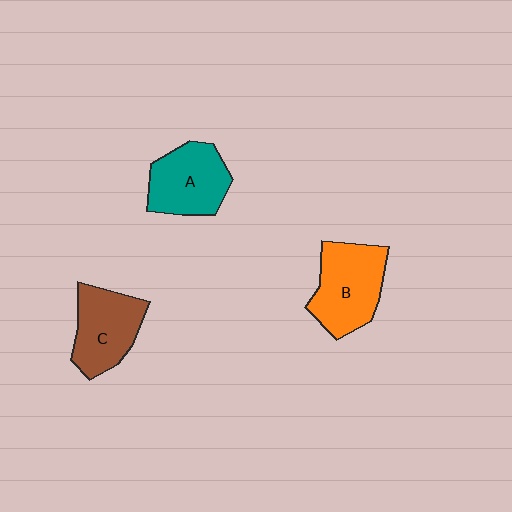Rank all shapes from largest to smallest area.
From largest to smallest: B (orange), A (teal), C (brown).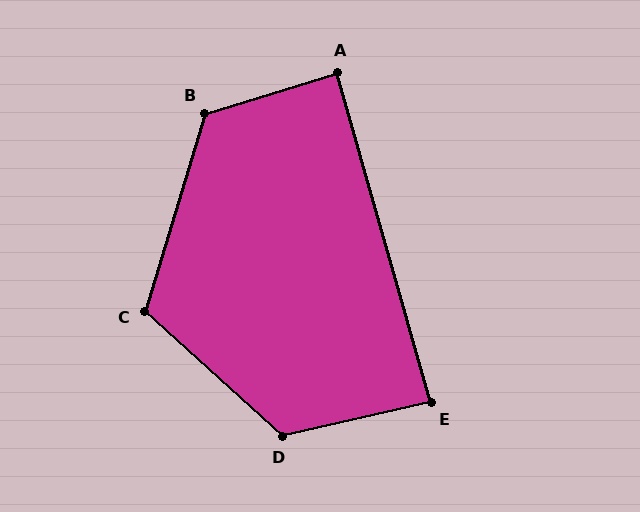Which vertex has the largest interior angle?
D, at approximately 125 degrees.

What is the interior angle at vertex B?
Approximately 124 degrees (obtuse).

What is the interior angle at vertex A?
Approximately 89 degrees (approximately right).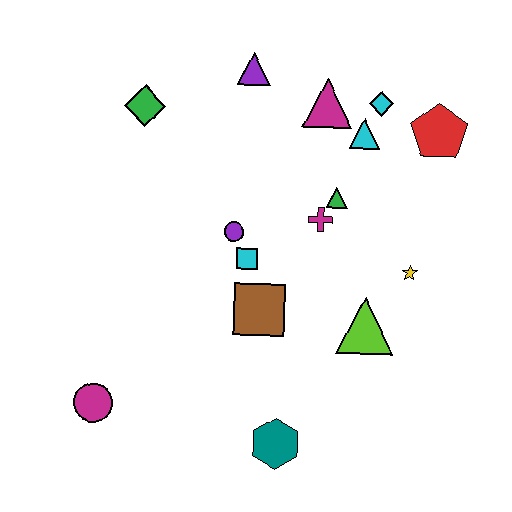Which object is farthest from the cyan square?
The red pentagon is farthest from the cyan square.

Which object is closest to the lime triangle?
The yellow star is closest to the lime triangle.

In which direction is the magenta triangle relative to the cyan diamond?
The magenta triangle is to the left of the cyan diamond.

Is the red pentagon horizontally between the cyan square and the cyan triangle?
No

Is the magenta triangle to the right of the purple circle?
Yes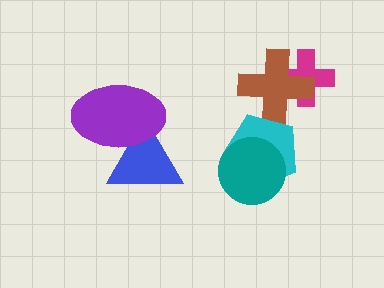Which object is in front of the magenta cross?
The brown cross is in front of the magenta cross.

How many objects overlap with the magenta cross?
1 object overlaps with the magenta cross.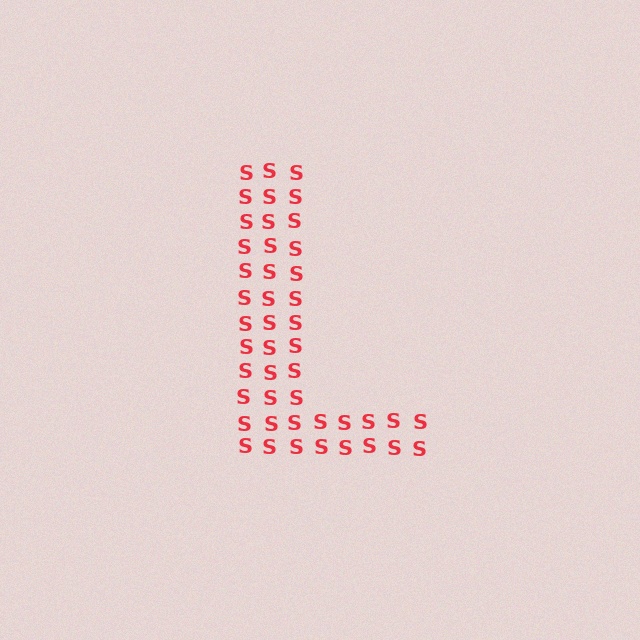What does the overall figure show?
The overall figure shows the letter L.